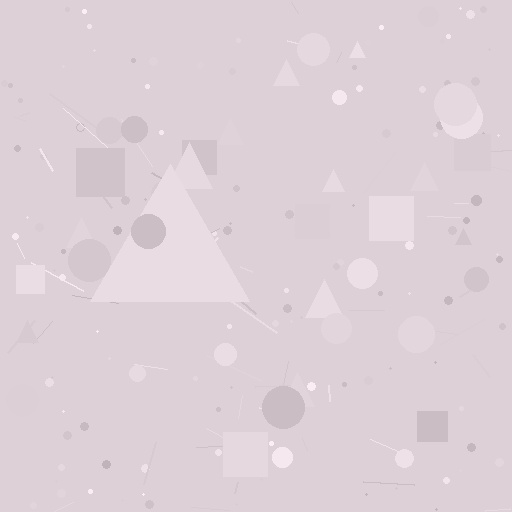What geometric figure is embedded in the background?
A triangle is embedded in the background.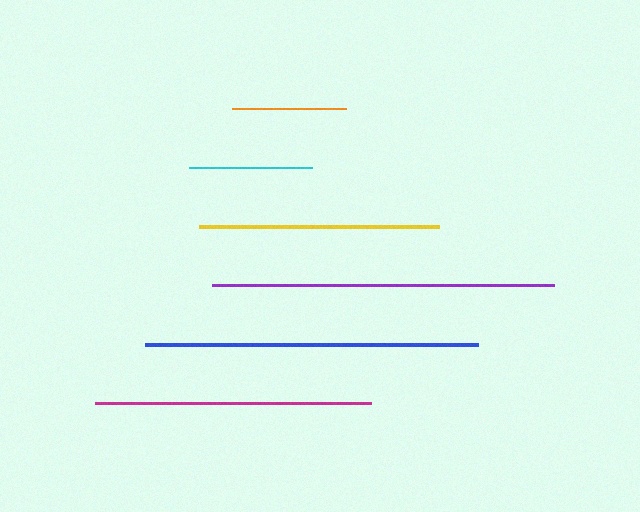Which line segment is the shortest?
The orange line is the shortest at approximately 114 pixels.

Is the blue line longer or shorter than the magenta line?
The blue line is longer than the magenta line.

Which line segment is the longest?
The purple line is the longest at approximately 342 pixels.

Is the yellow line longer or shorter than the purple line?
The purple line is longer than the yellow line.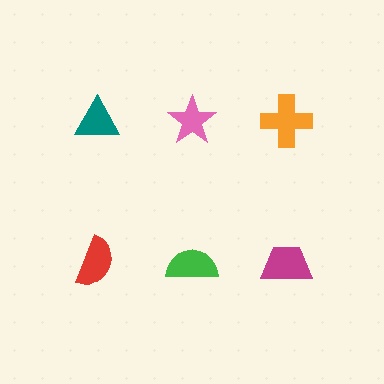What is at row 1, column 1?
A teal triangle.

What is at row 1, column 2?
A pink star.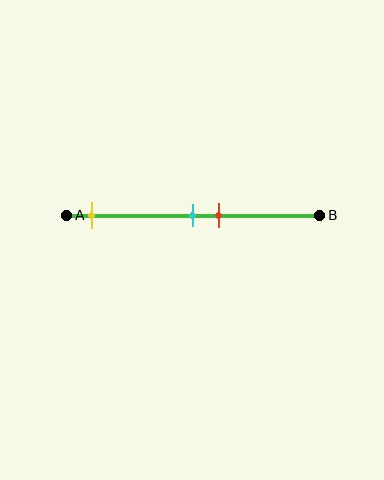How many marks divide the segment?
There are 3 marks dividing the segment.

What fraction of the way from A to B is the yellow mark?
The yellow mark is approximately 10% (0.1) of the way from A to B.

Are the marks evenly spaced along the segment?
No, the marks are not evenly spaced.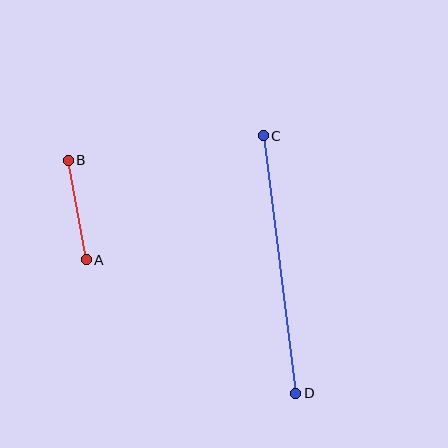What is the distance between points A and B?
The distance is approximately 101 pixels.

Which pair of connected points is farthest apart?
Points C and D are farthest apart.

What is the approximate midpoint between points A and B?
The midpoint is at approximately (77, 210) pixels.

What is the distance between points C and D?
The distance is approximately 259 pixels.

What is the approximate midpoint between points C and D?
The midpoint is at approximately (279, 264) pixels.